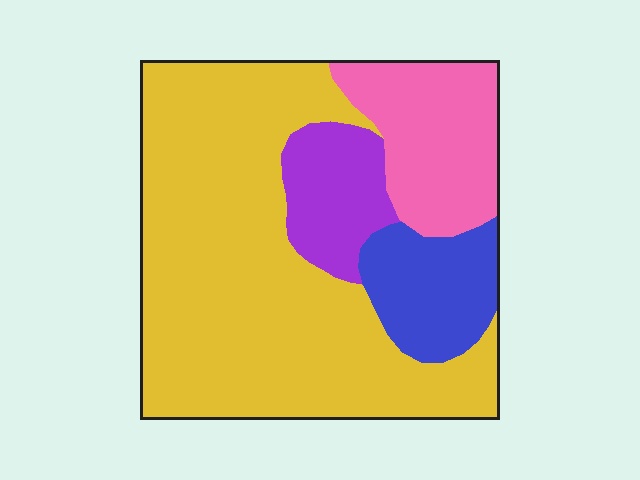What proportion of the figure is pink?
Pink takes up about one sixth (1/6) of the figure.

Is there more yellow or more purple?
Yellow.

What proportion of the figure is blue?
Blue takes up less than a sixth of the figure.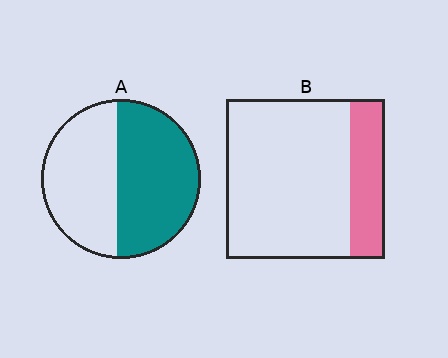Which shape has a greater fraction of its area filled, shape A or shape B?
Shape A.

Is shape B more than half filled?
No.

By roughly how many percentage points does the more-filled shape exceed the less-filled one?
By roughly 30 percentage points (A over B).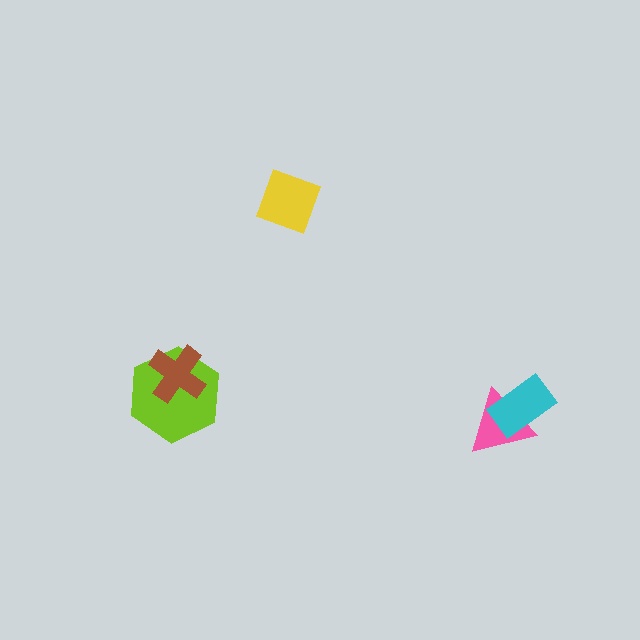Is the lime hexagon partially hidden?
Yes, it is partially covered by another shape.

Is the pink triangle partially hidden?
Yes, it is partially covered by another shape.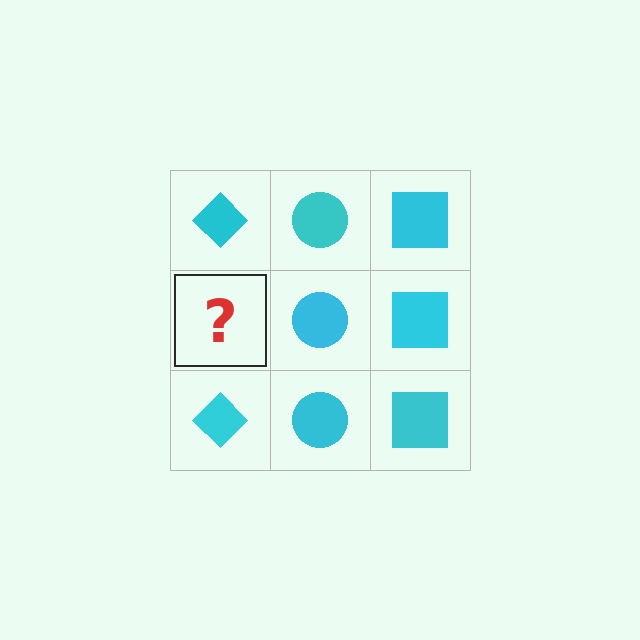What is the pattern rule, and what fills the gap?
The rule is that each column has a consistent shape. The gap should be filled with a cyan diamond.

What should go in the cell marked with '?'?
The missing cell should contain a cyan diamond.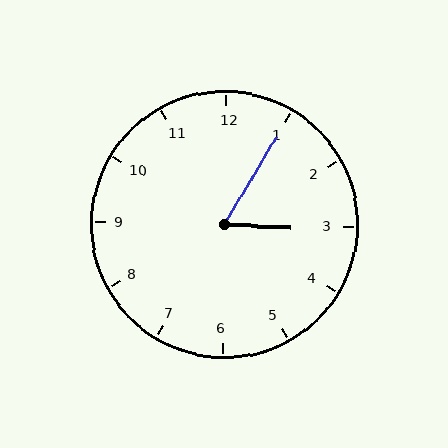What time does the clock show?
3:05.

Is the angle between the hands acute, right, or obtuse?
It is acute.